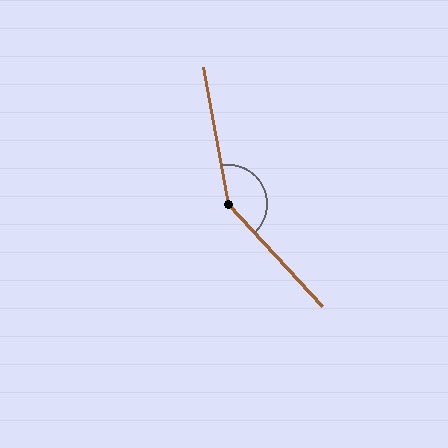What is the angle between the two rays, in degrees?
Approximately 148 degrees.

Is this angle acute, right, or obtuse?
It is obtuse.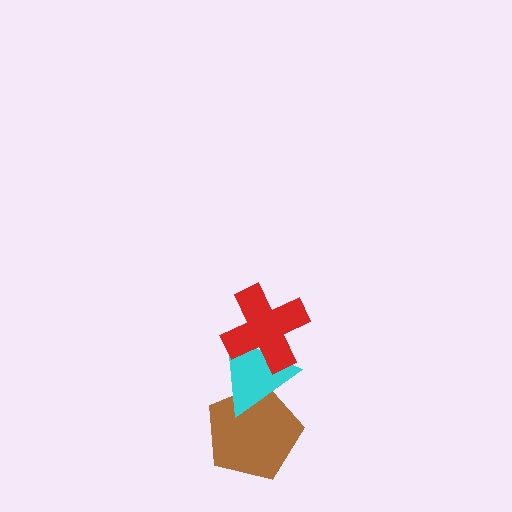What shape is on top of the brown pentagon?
The cyan triangle is on top of the brown pentagon.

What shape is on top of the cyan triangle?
The red cross is on top of the cyan triangle.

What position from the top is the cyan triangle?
The cyan triangle is 2nd from the top.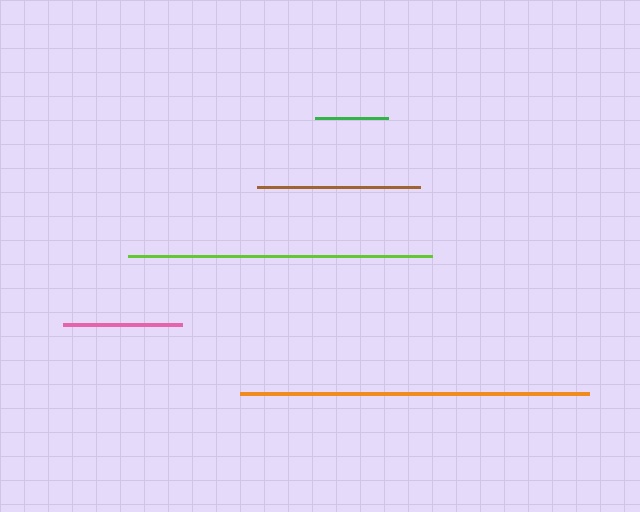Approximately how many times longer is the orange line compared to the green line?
The orange line is approximately 4.8 times the length of the green line.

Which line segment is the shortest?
The green line is the shortest at approximately 73 pixels.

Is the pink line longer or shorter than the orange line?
The orange line is longer than the pink line.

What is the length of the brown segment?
The brown segment is approximately 163 pixels long.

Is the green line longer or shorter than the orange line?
The orange line is longer than the green line.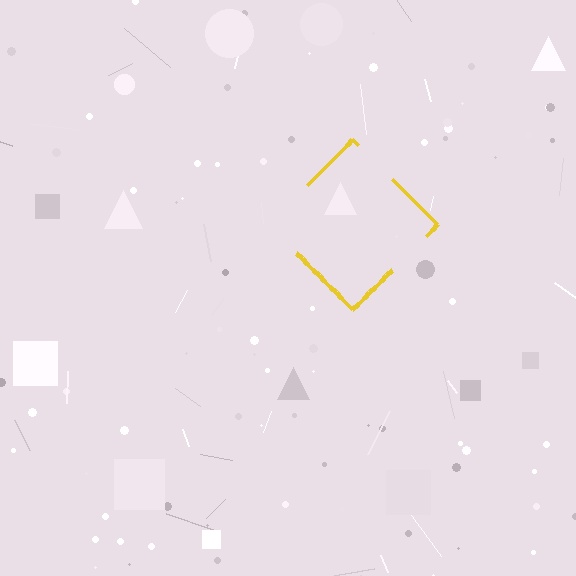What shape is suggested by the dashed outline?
The dashed outline suggests a diamond.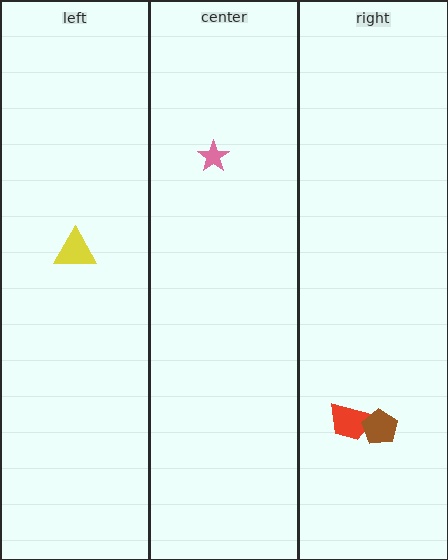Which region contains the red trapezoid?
The right region.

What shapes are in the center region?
The pink star.